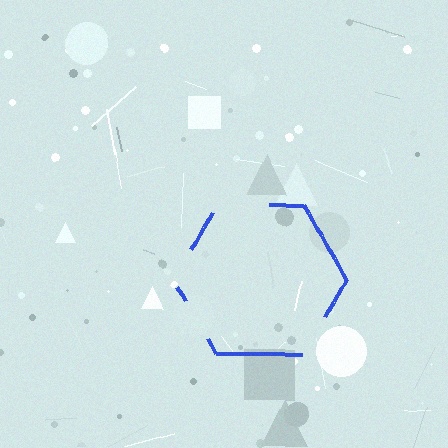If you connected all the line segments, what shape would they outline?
They would outline a hexagon.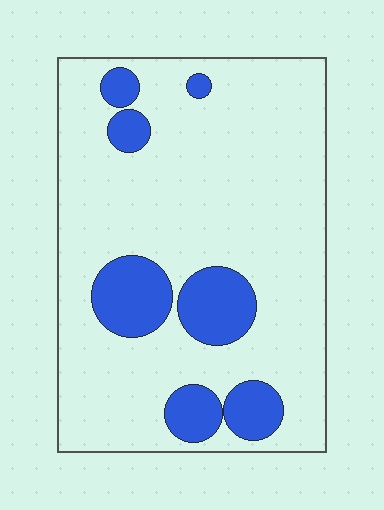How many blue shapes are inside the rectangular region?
7.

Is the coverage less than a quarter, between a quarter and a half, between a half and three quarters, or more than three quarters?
Less than a quarter.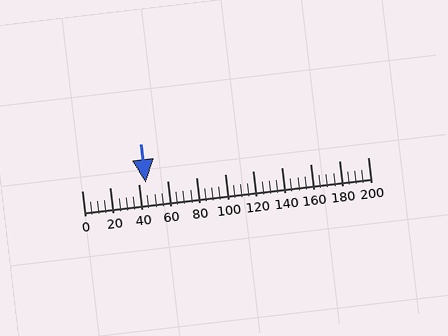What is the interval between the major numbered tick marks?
The major tick marks are spaced 20 units apart.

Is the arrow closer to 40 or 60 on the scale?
The arrow is closer to 40.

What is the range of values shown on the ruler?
The ruler shows values from 0 to 200.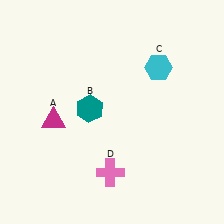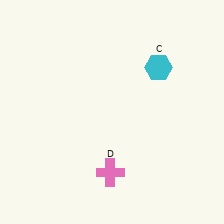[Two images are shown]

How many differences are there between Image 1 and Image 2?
There are 2 differences between the two images.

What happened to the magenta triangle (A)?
The magenta triangle (A) was removed in Image 2. It was in the bottom-left area of Image 1.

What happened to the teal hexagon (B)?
The teal hexagon (B) was removed in Image 2. It was in the top-left area of Image 1.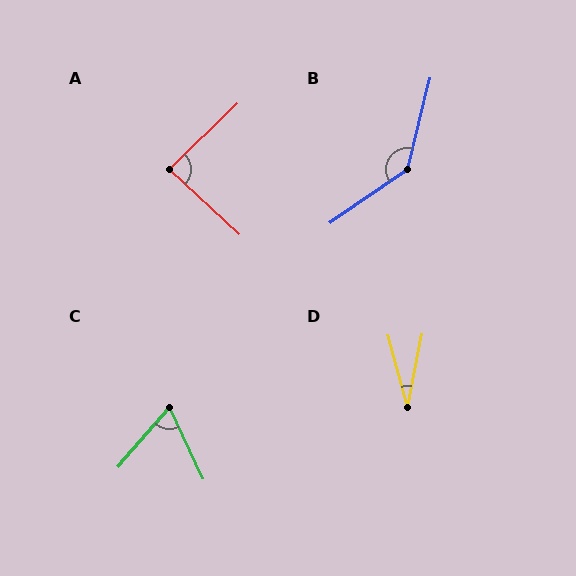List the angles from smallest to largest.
D (26°), C (65°), A (87°), B (138°).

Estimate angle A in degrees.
Approximately 87 degrees.